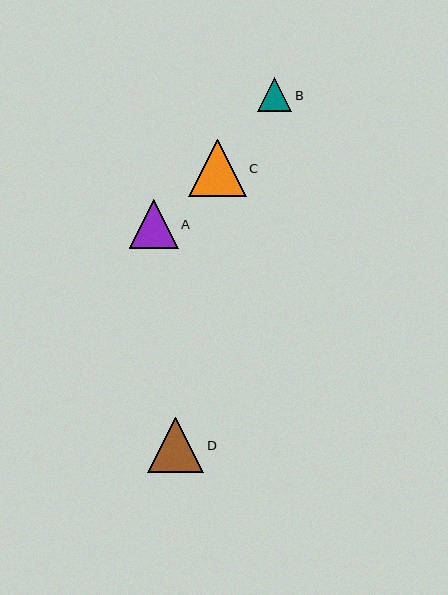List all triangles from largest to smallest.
From largest to smallest: C, D, A, B.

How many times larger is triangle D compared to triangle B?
Triangle D is approximately 1.7 times the size of triangle B.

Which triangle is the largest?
Triangle C is the largest with a size of approximately 57 pixels.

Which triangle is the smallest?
Triangle B is the smallest with a size of approximately 34 pixels.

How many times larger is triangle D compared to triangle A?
Triangle D is approximately 1.1 times the size of triangle A.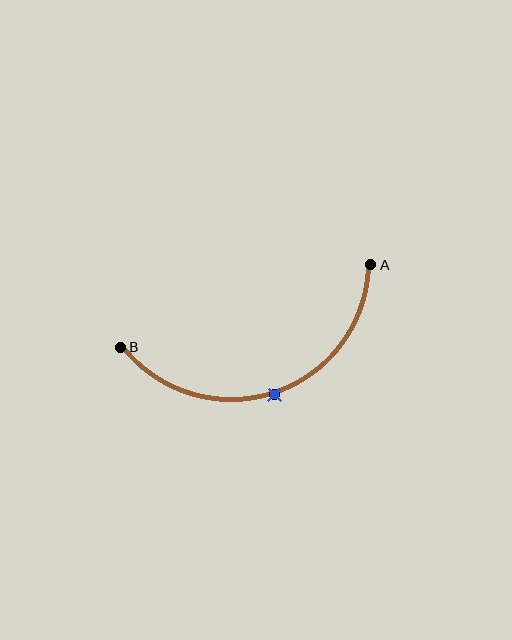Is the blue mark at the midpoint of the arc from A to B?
Yes. The blue mark lies on the arc at equal arc-length from both A and B — it is the arc midpoint.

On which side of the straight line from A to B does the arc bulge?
The arc bulges below the straight line connecting A and B.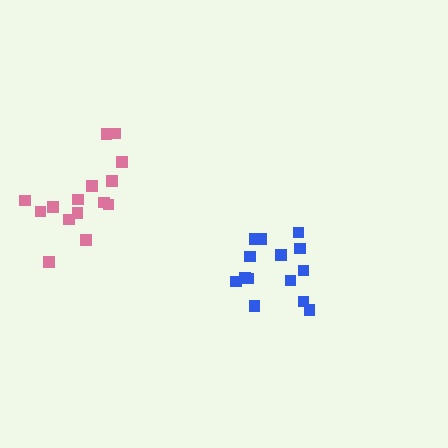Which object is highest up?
The pink cluster is topmost.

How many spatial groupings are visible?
There are 2 spatial groupings.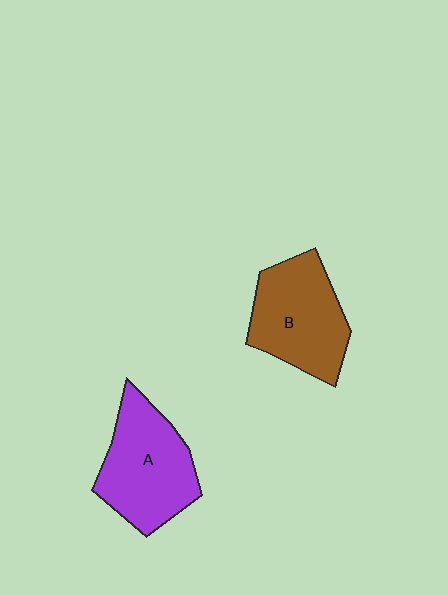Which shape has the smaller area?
Shape B (brown).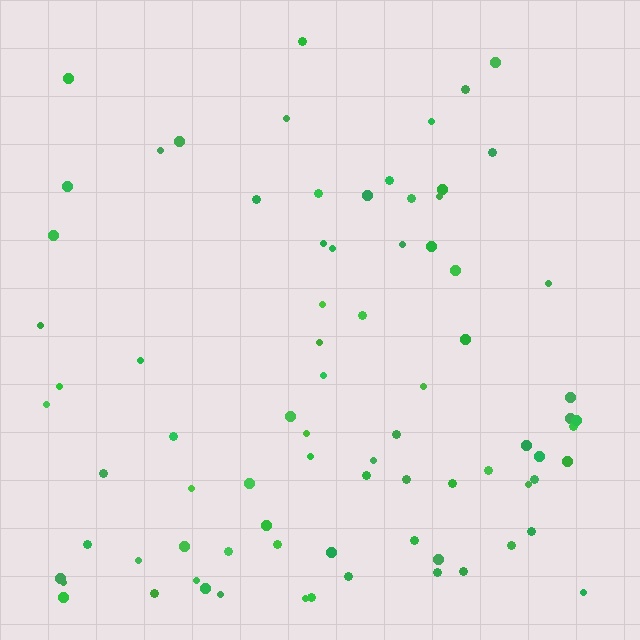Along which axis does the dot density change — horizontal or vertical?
Vertical.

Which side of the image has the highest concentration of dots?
The bottom.